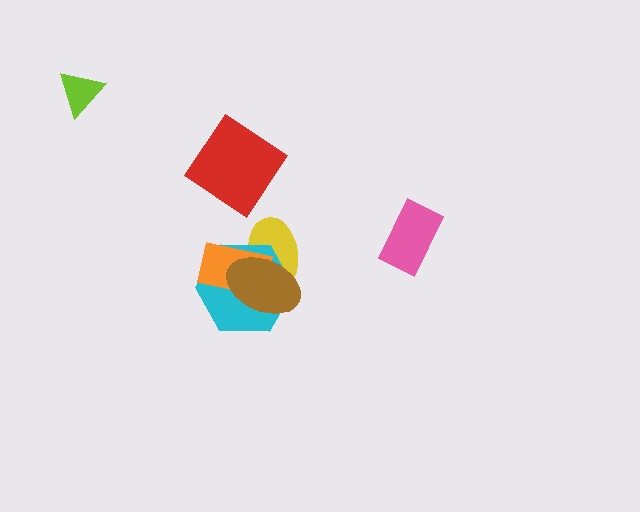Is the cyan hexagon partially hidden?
Yes, it is partially covered by another shape.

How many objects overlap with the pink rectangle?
0 objects overlap with the pink rectangle.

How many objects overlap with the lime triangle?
0 objects overlap with the lime triangle.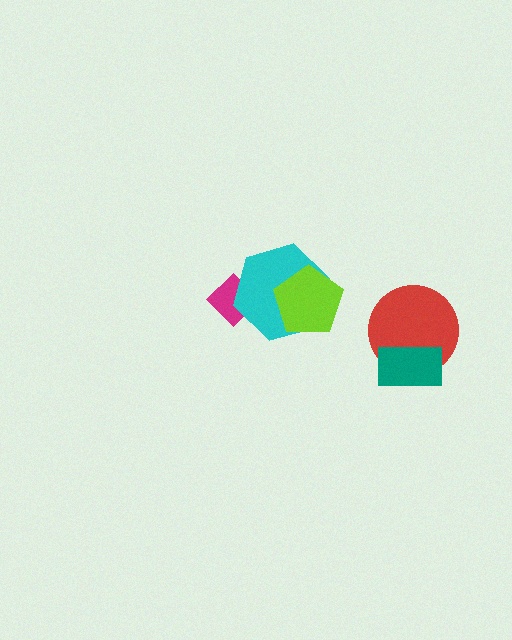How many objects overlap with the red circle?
1 object overlaps with the red circle.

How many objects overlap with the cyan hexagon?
2 objects overlap with the cyan hexagon.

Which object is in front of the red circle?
The teal rectangle is in front of the red circle.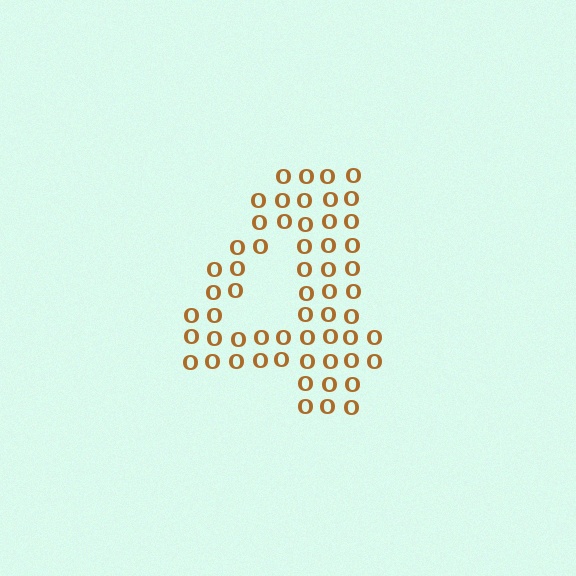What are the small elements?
The small elements are letter O's.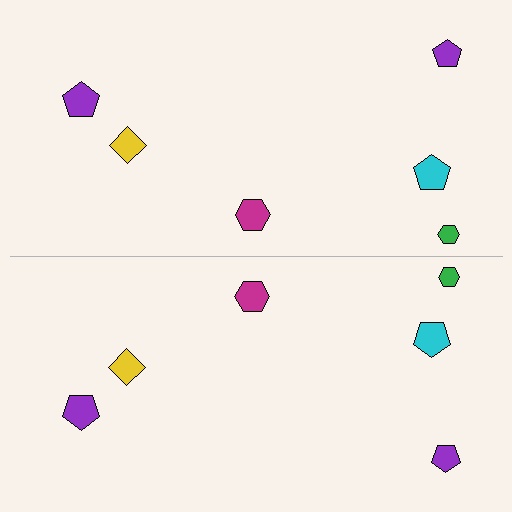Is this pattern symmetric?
Yes, this pattern has bilateral (reflection) symmetry.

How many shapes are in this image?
There are 12 shapes in this image.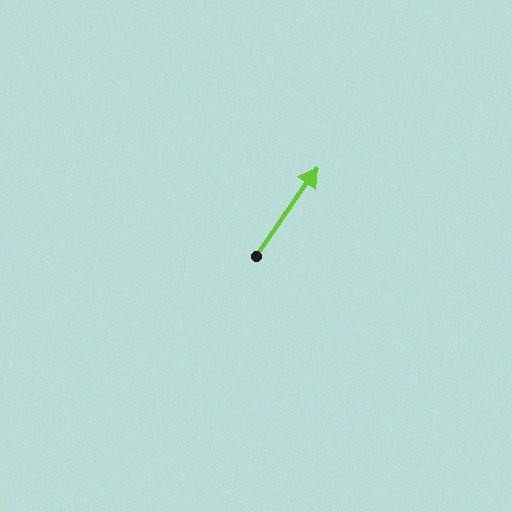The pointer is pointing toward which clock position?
Roughly 1 o'clock.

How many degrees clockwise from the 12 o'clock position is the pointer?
Approximately 35 degrees.